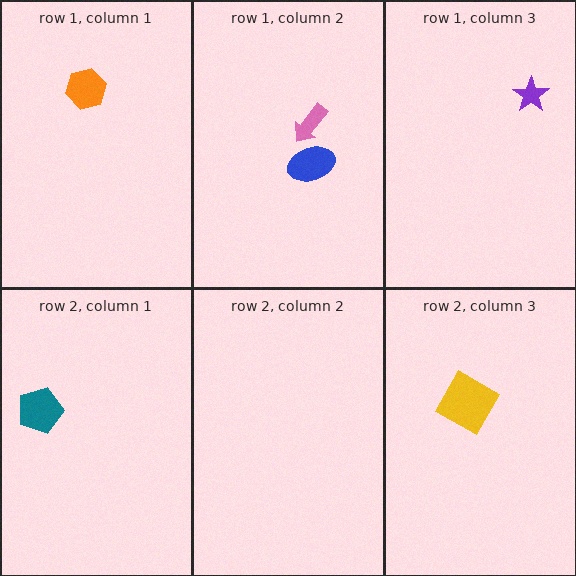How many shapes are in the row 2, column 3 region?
1.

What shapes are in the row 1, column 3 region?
The purple star.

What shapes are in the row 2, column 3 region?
The yellow diamond.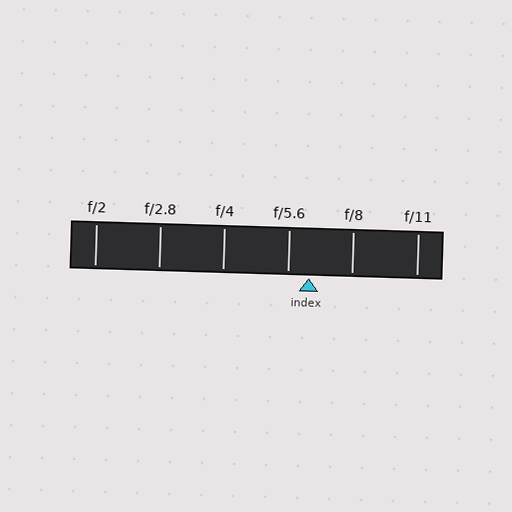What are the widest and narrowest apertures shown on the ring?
The widest aperture shown is f/2 and the narrowest is f/11.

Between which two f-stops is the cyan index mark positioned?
The index mark is between f/5.6 and f/8.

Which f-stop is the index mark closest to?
The index mark is closest to f/5.6.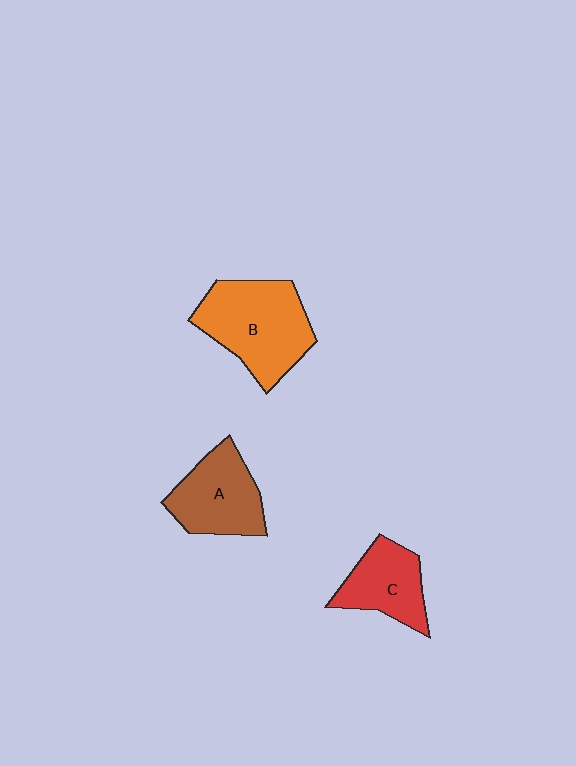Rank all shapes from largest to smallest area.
From largest to smallest: B (orange), A (brown), C (red).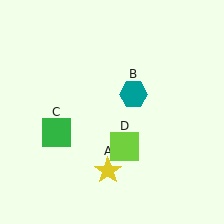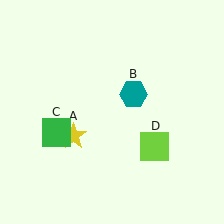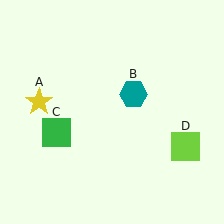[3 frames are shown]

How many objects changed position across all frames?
2 objects changed position: yellow star (object A), lime square (object D).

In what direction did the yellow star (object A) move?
The yellow star (object A) moved up and to the left.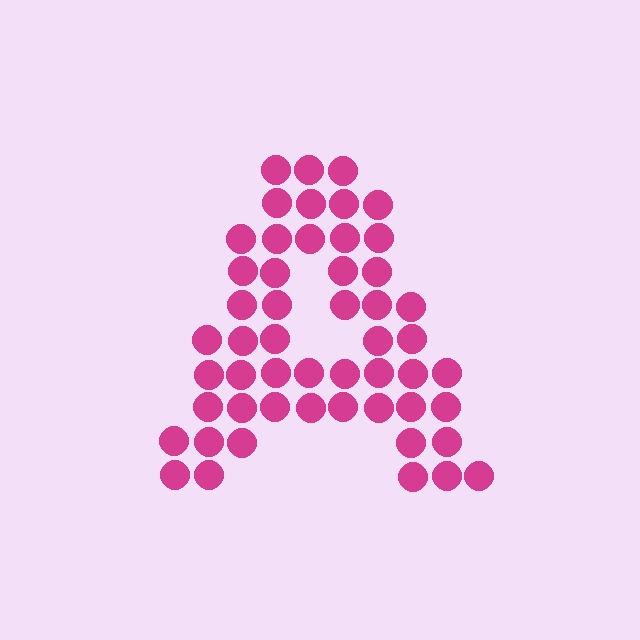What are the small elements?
The small elements are circles.